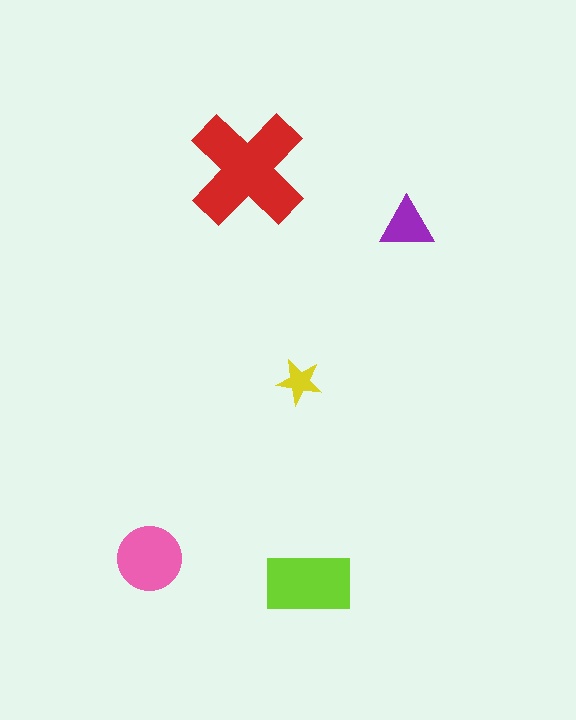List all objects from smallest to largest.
The yellow star, the purple triangle, the pink circle, the lime rectangle, the red cross.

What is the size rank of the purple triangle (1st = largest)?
4th.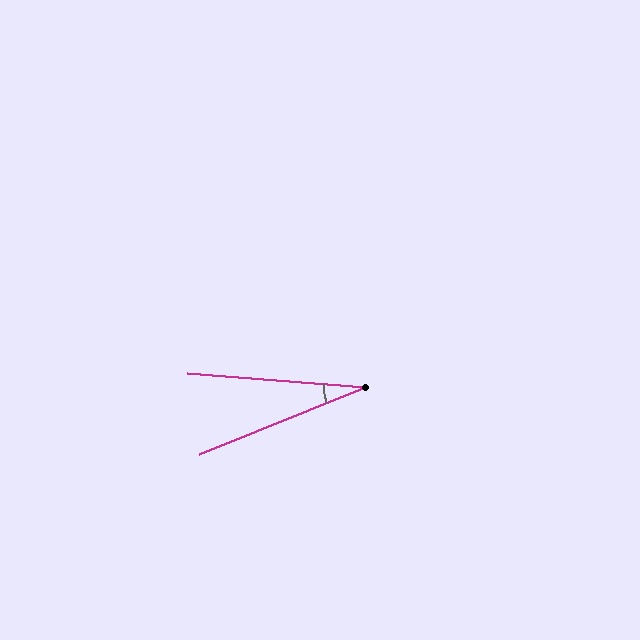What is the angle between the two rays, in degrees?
Approximately 26 degrees.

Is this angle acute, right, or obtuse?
It is acute.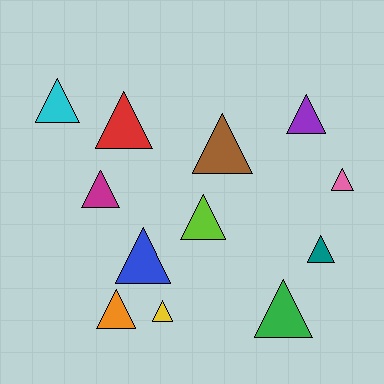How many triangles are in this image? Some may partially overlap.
There are 12 triangles.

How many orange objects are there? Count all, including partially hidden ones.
There is 1 orange object.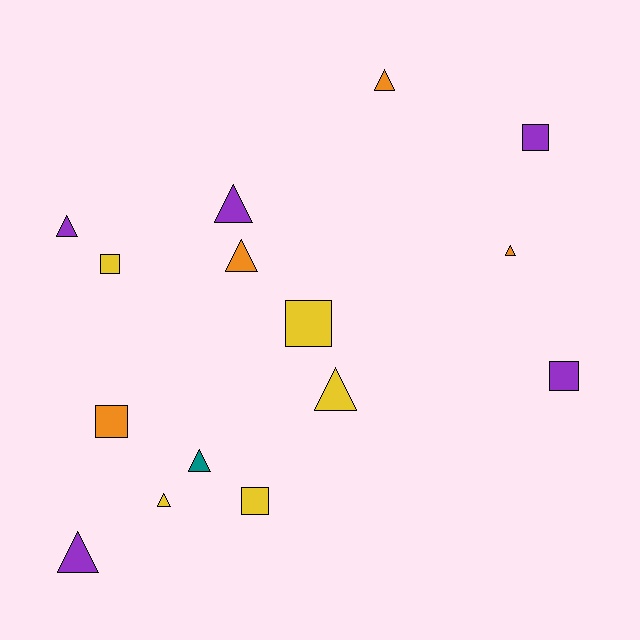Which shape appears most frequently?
Triangle, with 9 objects.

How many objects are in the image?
There are 15 objects.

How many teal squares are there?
There are no teal squares.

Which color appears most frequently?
Yellow, with 5 objects.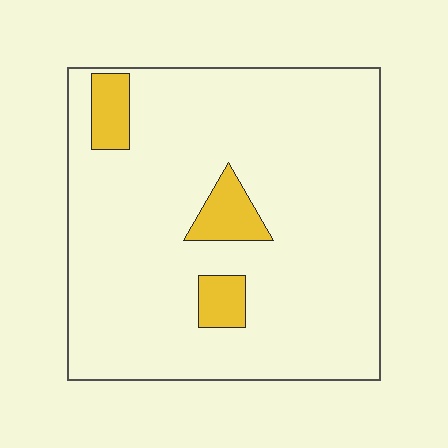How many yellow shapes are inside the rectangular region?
3.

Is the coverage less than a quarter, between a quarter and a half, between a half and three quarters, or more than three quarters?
Less than a quarter.